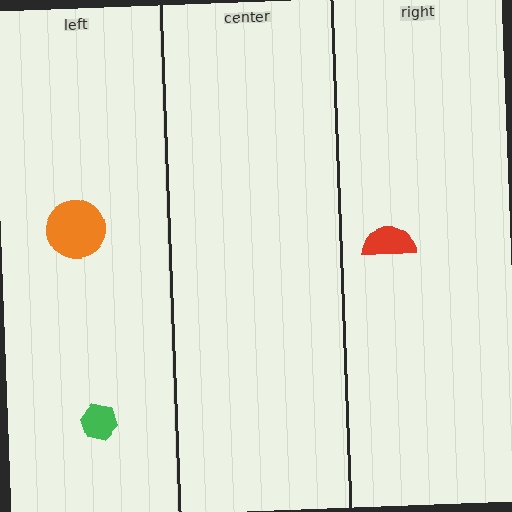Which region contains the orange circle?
The left region.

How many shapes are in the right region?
1.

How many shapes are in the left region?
2.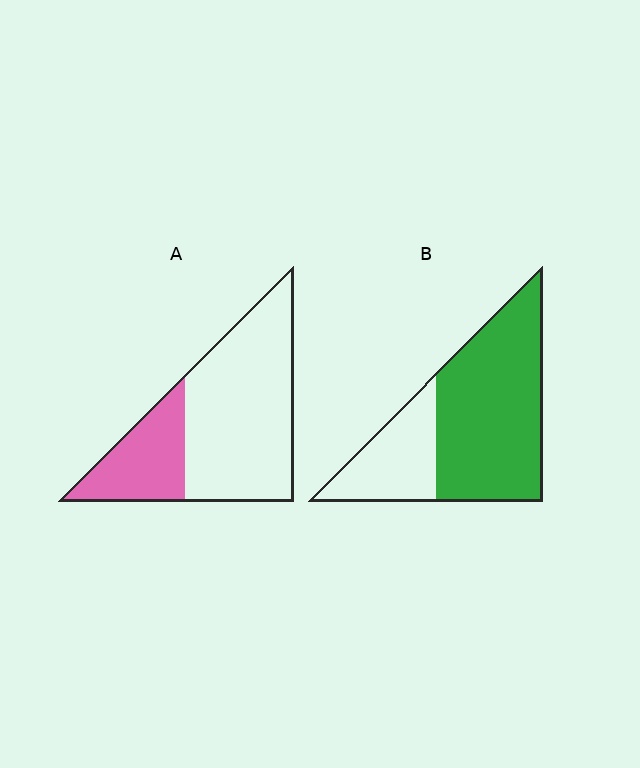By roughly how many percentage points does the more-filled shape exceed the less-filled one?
By roughly 40 percentage points (B over A).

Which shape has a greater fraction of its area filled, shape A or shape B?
Shape B.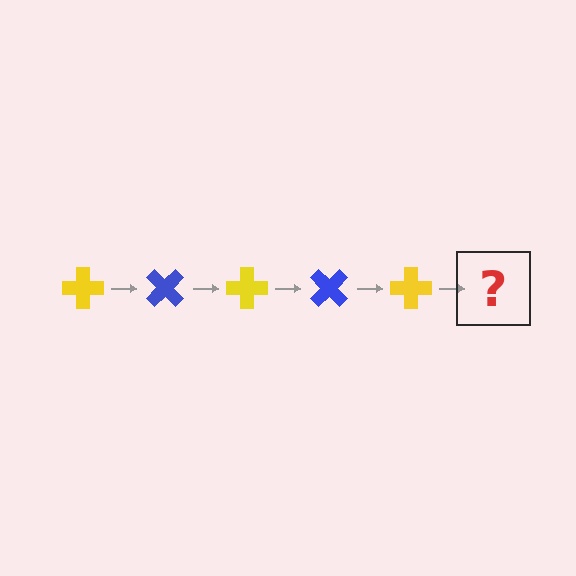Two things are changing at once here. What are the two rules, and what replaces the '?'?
The two rules are that it rotates 45 degrees each step and the color cycles through yellow and blue. The '?' should be a blue cross, rotated 225 degrees from the start.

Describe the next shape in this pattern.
It should be a blue cross, rotated 225 degrees from the start.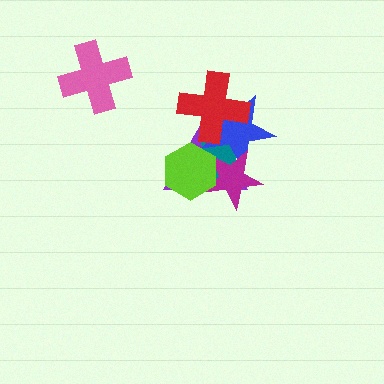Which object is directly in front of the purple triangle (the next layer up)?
The teal rectangle is directly in front of the purple triangle.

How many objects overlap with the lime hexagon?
3 objects overlap with the lime hexagon.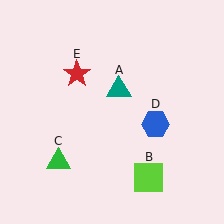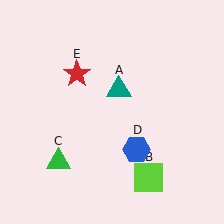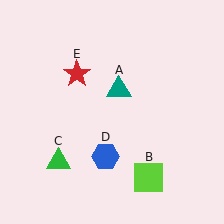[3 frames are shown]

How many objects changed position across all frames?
1 object changed position: blue hexagon (object D).